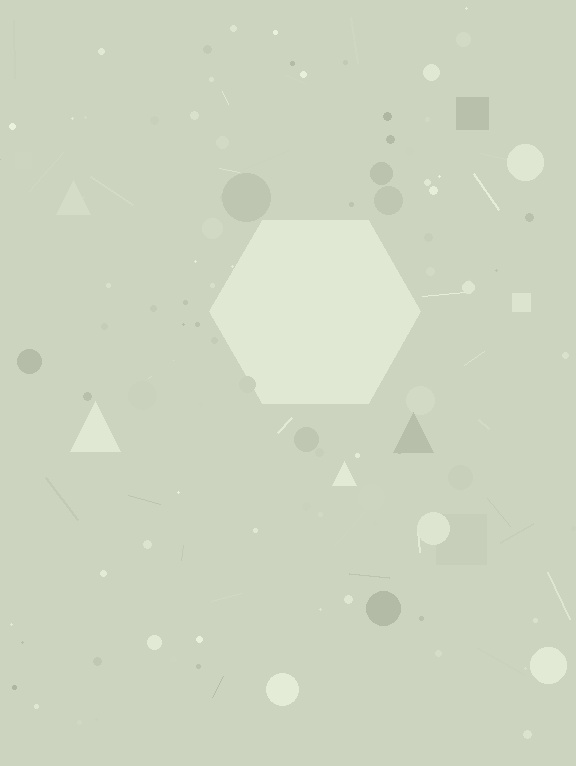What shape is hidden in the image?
A hexagon is hidden in the image.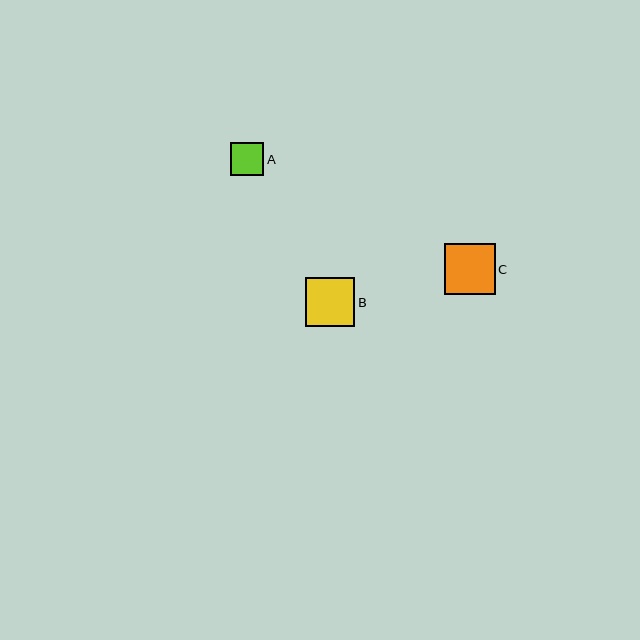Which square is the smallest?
Square A is the smallest with a size of approximately 33 pixels.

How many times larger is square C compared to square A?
Square C is approximately 1.5 times the size of square A.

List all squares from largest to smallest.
From largest to smallest: C, B, A.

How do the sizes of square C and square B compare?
Square C and square B are approximately the same size.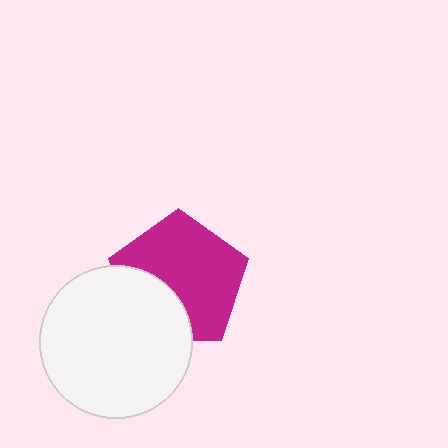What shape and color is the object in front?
The object in front is a white circle.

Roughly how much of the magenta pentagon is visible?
Most of it is visible (roughly 68%).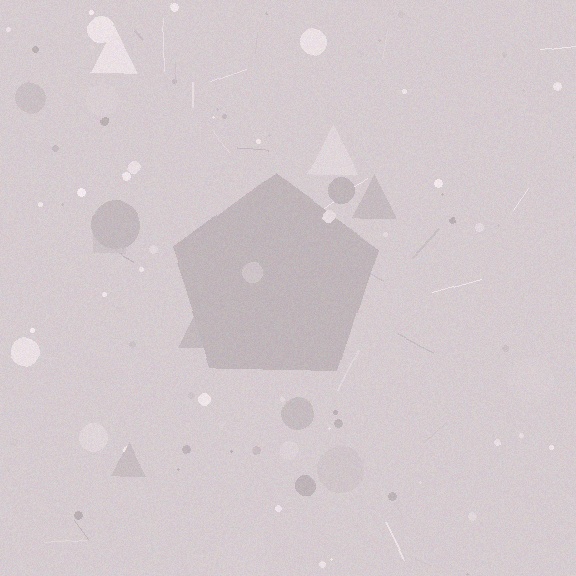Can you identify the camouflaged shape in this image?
The camouflaged shape is a pentagon.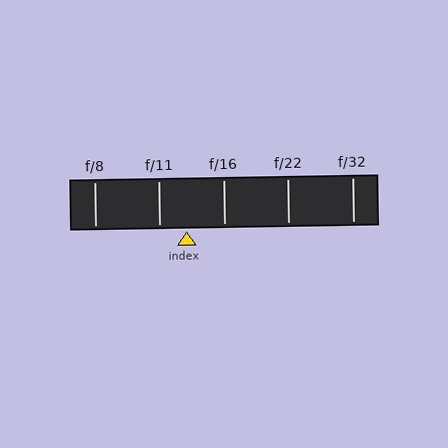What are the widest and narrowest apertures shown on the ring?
The widest aperture shown is f/8 and the narrowest is f/32.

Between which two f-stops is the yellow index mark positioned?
The index mark is between f/11 and f/16.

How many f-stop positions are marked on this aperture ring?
There are 5 f-stop positions marked.